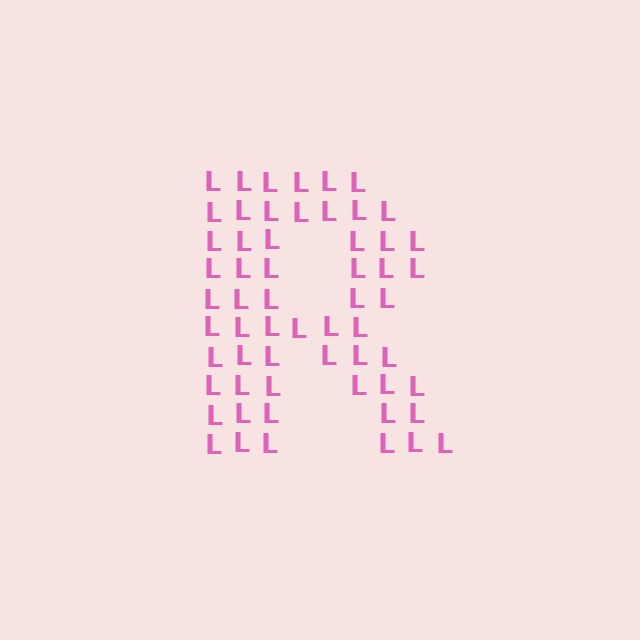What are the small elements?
The small elements are letter L's.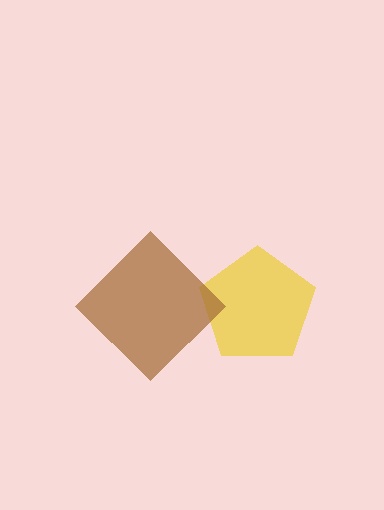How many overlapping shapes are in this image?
There are 2 overlapping shapes in the image.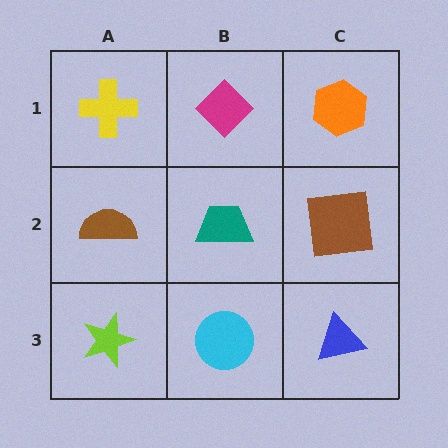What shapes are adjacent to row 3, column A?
A brown semicircle (row 2, column A), a cyan circle (row 3, column B).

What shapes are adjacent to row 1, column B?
A teal trapezoid (row 2, column B), a yellow cross (row 1, column A), an orange hexagon (row 1, column C).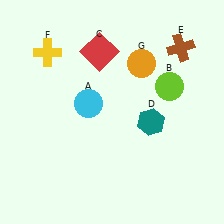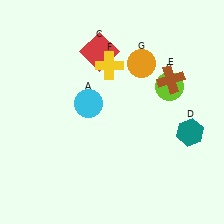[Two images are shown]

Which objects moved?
The objects that moved are: the teal hexagon (D), the brown cross (E), the yellow cross (F).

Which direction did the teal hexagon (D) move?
The teal hexagon (D) moved right.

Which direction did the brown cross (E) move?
The brown cross (E) moved down.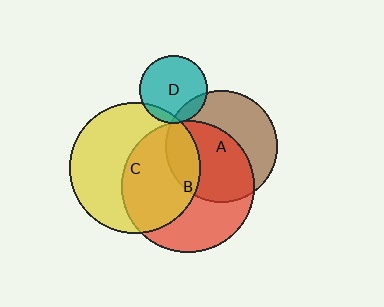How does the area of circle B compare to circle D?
Approximately 3.8 times.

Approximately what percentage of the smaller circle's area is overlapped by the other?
Approximately 50%.